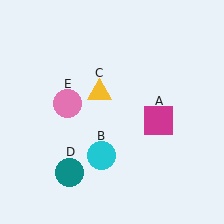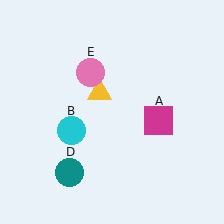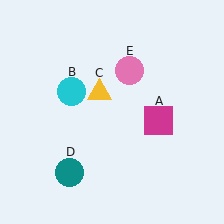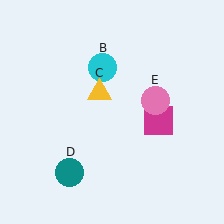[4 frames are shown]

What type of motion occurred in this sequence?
The cyan circle (object B), pink circle (object E) rotated clockwise around the center of the scene.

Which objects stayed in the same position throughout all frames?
Magenta square (object A) and yellow triangle (object C) and teal circle (object D) remained stationary.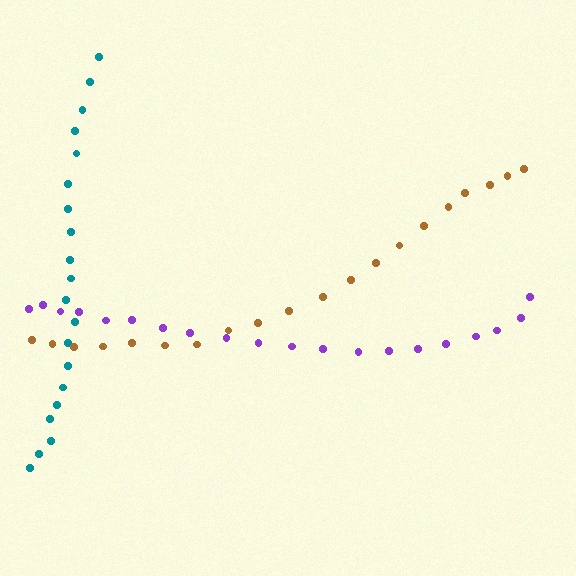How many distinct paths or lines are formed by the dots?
There are 3 distinct paths.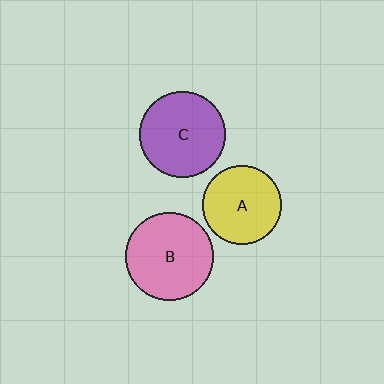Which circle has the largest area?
Circle B (pink).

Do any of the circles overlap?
No, none of the circles overlap.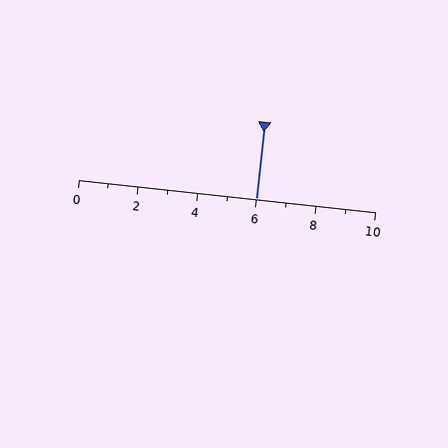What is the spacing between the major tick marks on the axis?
The major ticks are spaced 2 apart.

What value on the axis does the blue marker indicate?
The marker indicates approximately 6.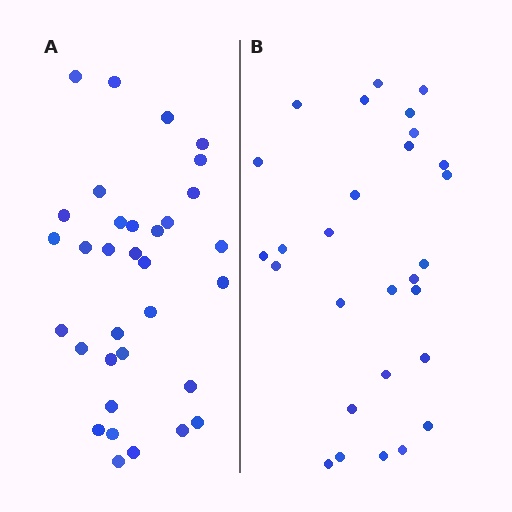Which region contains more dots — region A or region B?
Region A (the left region) has more dots.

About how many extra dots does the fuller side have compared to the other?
Region A has about 5 more dots than region B.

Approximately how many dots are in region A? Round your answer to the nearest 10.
About 30 dots. (The exact count is 33, which rounds to 30.)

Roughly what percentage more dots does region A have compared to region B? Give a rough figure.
About 20% more.